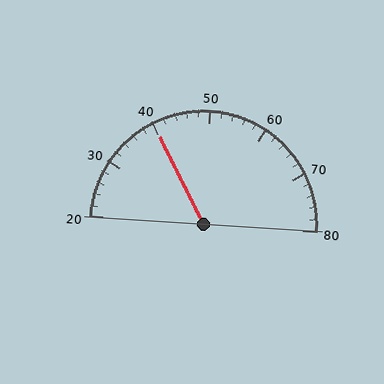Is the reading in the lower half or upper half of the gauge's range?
The reading is in the lower half of the range (20 to 80).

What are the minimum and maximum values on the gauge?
The gauge ranges from 20 to 80.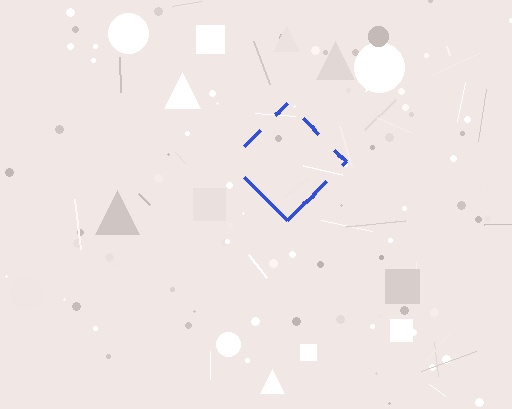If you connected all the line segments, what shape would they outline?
They would outline a diamond.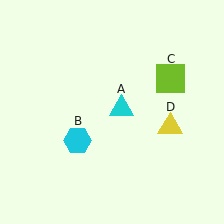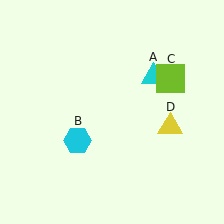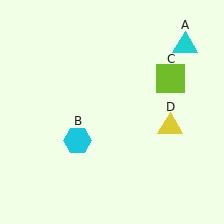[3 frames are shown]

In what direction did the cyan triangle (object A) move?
The cyan triangle (object A) moved up and to the right.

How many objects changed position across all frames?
1 object changed position: cyan triangle (object A).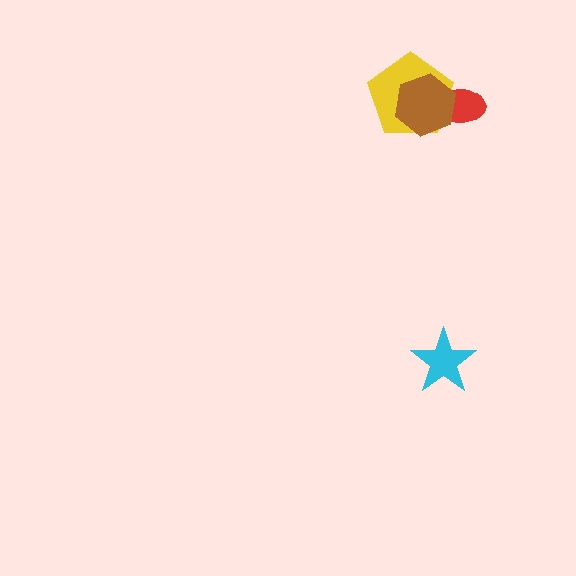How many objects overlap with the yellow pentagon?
2 objects overlap with the yellow pentagon.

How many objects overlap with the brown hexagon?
2 objects overlap with the brown hexagon.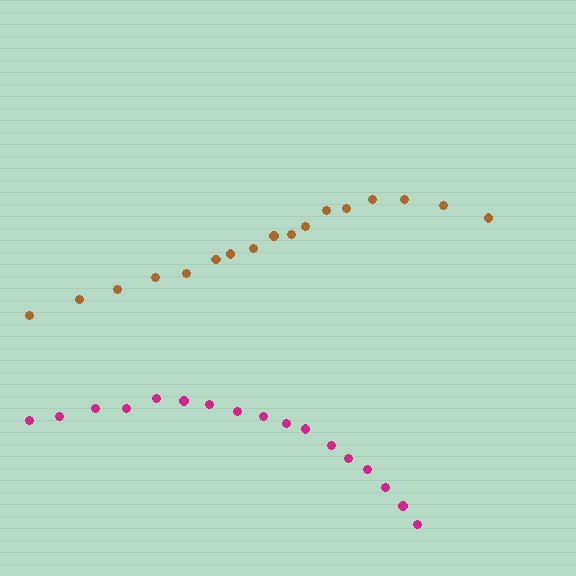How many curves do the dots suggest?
There are 2 distinct paths.